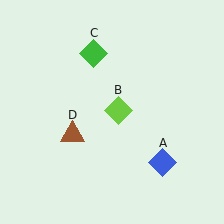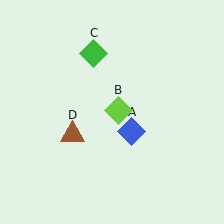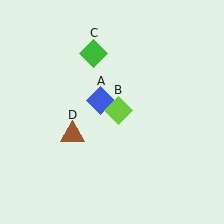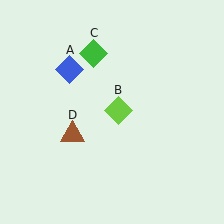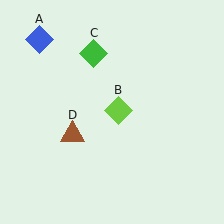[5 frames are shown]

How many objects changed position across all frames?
1 object changed position: blue diamond (object A).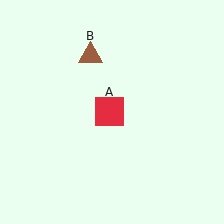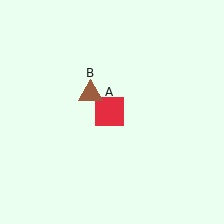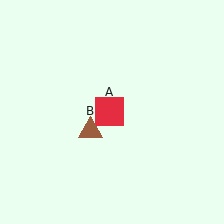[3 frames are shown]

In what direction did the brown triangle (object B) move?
The brown triangle (object B) moved down.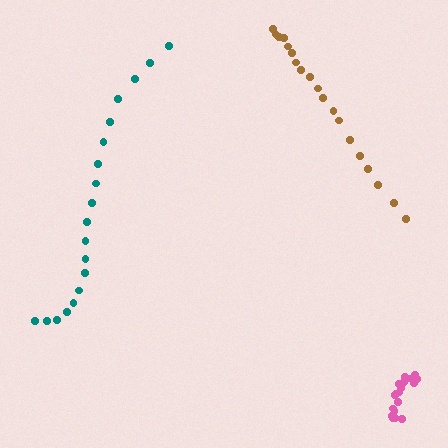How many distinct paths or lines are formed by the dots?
There are 3 distinct paths.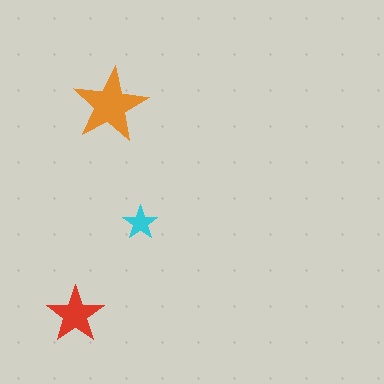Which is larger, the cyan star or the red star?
The red one.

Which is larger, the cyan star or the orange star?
The orange one.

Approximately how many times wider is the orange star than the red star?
About 1.5 times wider.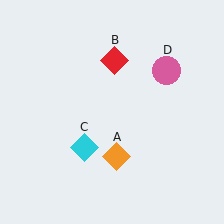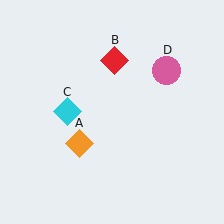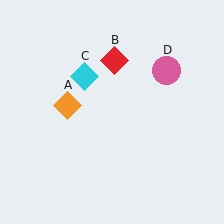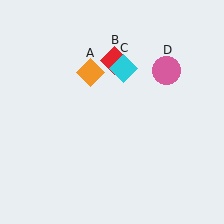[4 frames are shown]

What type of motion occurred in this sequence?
The orange diamond (object A), cyan diamond (object C) rotated clockwise around the center of the scene.